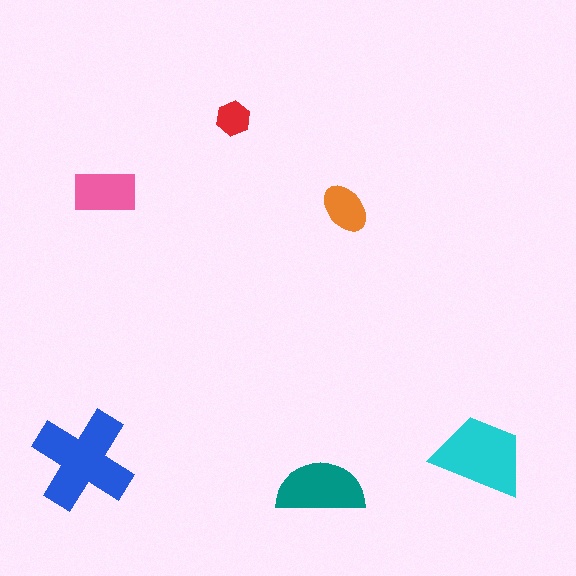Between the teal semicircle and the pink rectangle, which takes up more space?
The teal semicircle.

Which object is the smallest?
The red hexagon.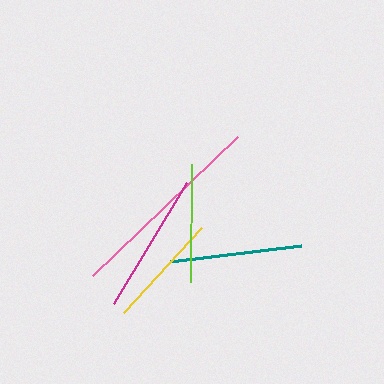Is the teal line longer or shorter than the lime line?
The teal line is longer than the lime line.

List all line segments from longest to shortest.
From longest to shortest: pink, magenta, teal, lime, yellow.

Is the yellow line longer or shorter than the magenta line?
The magenta line is longer than the yellow line.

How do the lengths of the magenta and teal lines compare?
The magenta and teal lines are approximately the same length.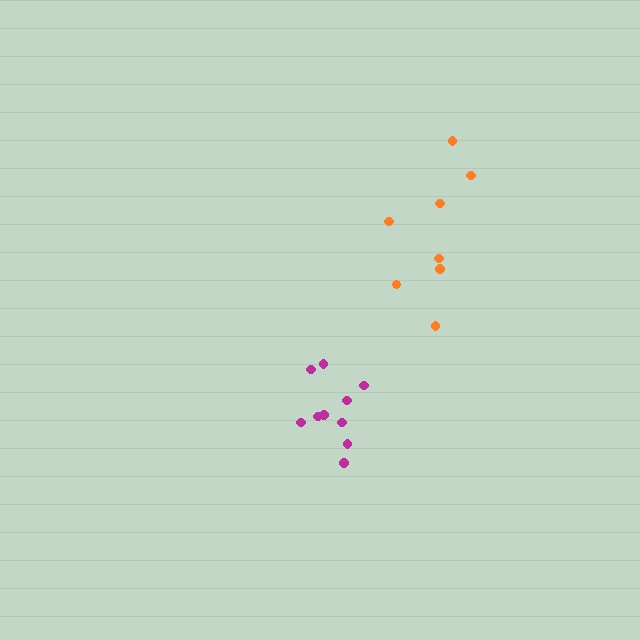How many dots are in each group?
Group 1: 10 dots, Group 2: 8 dots (18 total).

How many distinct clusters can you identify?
There are 2 distinct clusters.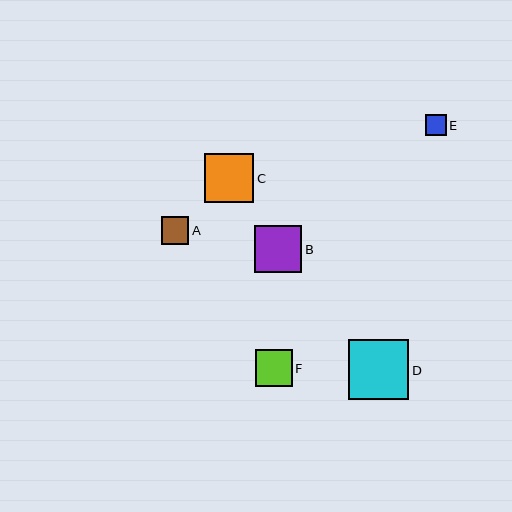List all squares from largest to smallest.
From largest to smallest: D, C, B, F, A, E.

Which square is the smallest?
Square E is the smallest with a size of approximately 21 pixels.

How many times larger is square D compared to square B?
Square D is approximately 1.3 times the size of square B.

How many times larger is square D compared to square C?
Square D is approximately 1.2 times the size of square C.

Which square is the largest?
Square D is the largest with a size of approximately 60 pixels.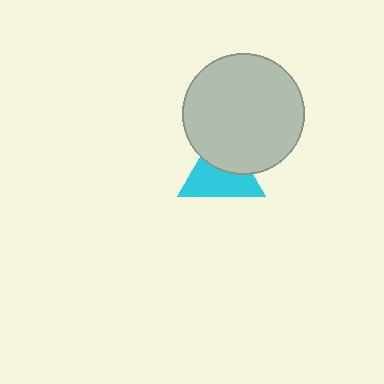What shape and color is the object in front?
The object in front is a light gray circle.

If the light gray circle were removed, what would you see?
You would see the complete cyan triangle.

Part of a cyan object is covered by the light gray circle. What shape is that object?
It is a triangle.